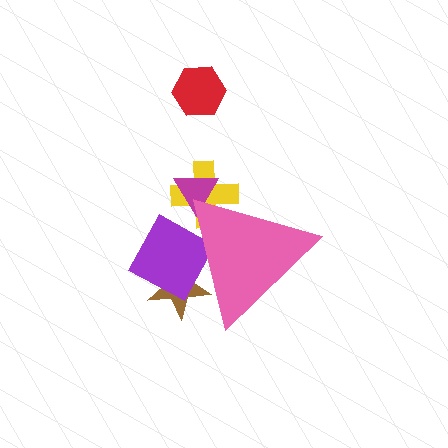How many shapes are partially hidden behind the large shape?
4 shapes are partially hidden.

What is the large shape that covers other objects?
A pink triangle.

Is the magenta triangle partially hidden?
Yes, the magenta triangle is partially hidden behind the pink triangle.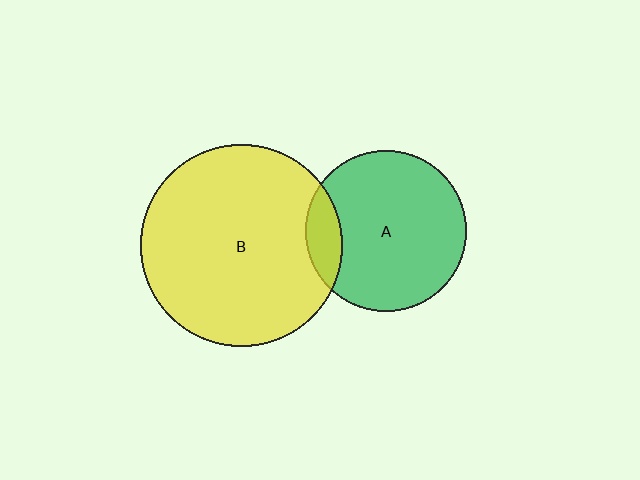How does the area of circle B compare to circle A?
Approximately 1.6 times.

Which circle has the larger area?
Circle B (yellow).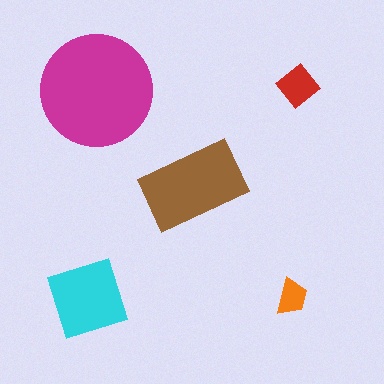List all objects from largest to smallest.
The magenta circle, the brown rectangle, the cyan diamond, the red diamond, the orange trapezoid.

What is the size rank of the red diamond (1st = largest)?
4th.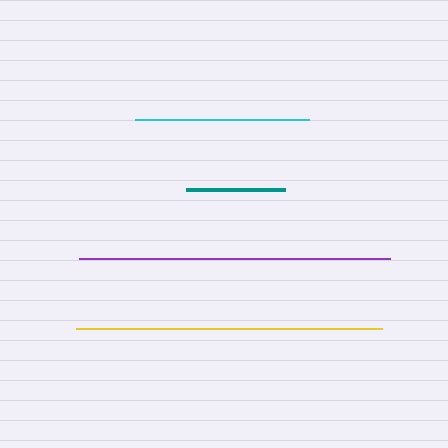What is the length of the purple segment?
The purple segment is approximately 311 pixels long.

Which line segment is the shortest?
The teal line is the shortest at approximately 99 pixels.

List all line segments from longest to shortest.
From longest to shortest: purple, yellow, cyan, teal.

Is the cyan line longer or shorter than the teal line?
The cyan line is longer than the teal line.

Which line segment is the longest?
The purple line is the longest at approximately 311 pixels.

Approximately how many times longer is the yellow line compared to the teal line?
The yellow line is approximately 3.1 times the length of the teal line.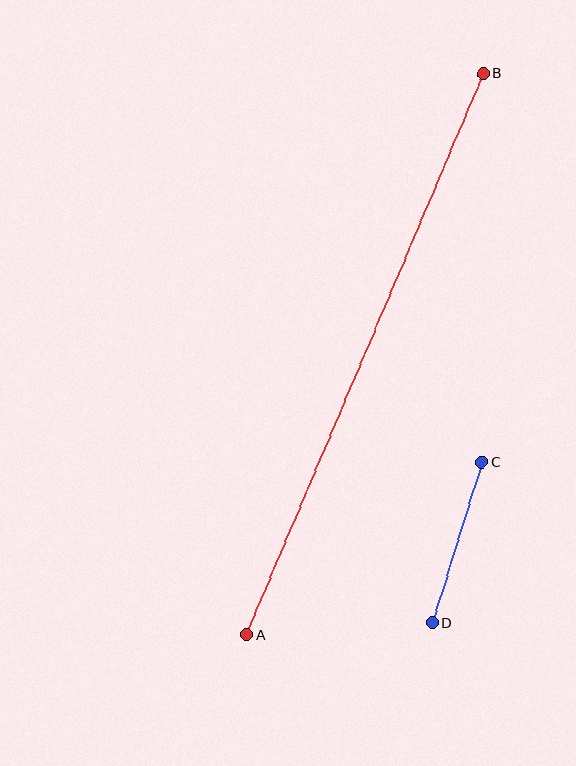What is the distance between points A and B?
The distance is approximately 610 pixels.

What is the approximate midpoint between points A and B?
The midpoint is at approximately (365, 354) pixels.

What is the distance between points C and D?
The distance is approximately 168 pixels.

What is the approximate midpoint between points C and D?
The midpoint is at approximately (457, 542) pixels.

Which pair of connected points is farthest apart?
Points A and B are farthest apart.